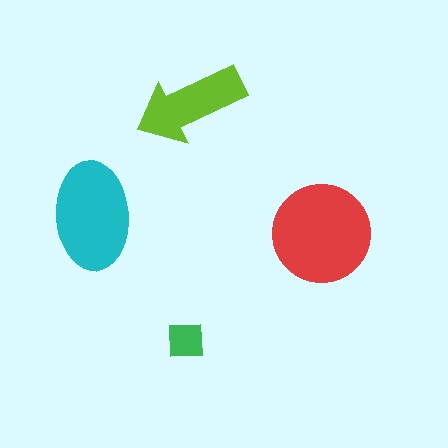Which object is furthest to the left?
The cyan ellipse is leftmost.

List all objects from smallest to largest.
The green square, the lime arrow, the cyan ellipse, the red circle.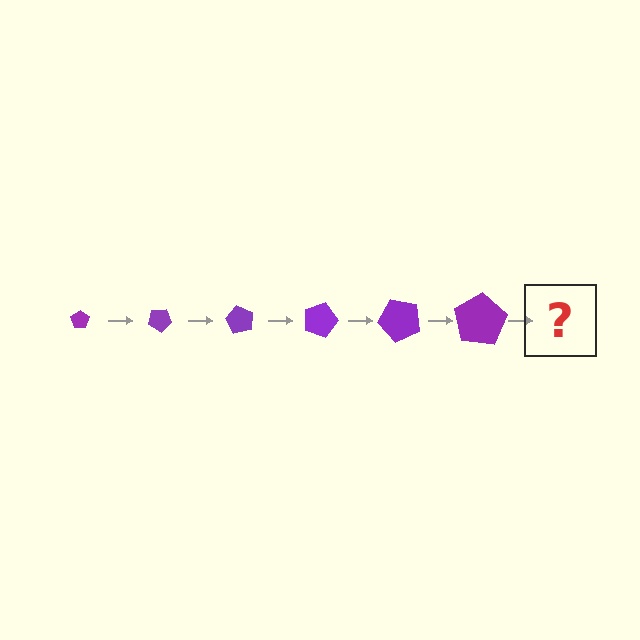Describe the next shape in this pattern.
It should be a pentagon, larger than the previous one and rotated 180 degrees from the start.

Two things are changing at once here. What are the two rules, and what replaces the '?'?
The two rules are that the pentagon grows larger each step and it rotates 30 degrees each step. The '?' should be a pentagon, larger than the previous one and rotated 180 degrees from the start.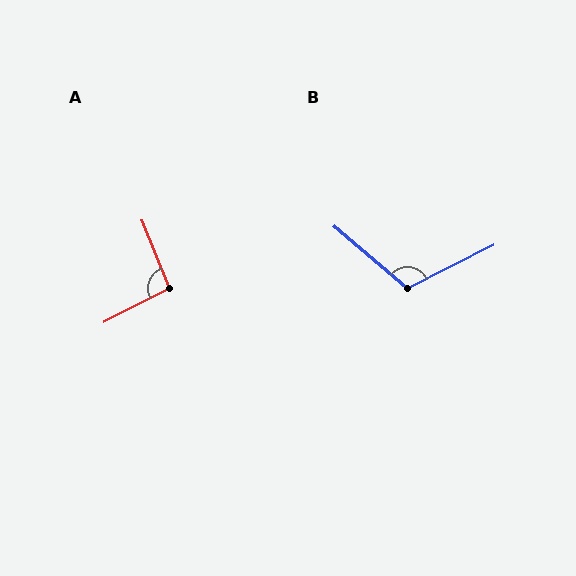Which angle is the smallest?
A, at approximately 95 degrees.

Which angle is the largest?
B, at approximately 113 degrees.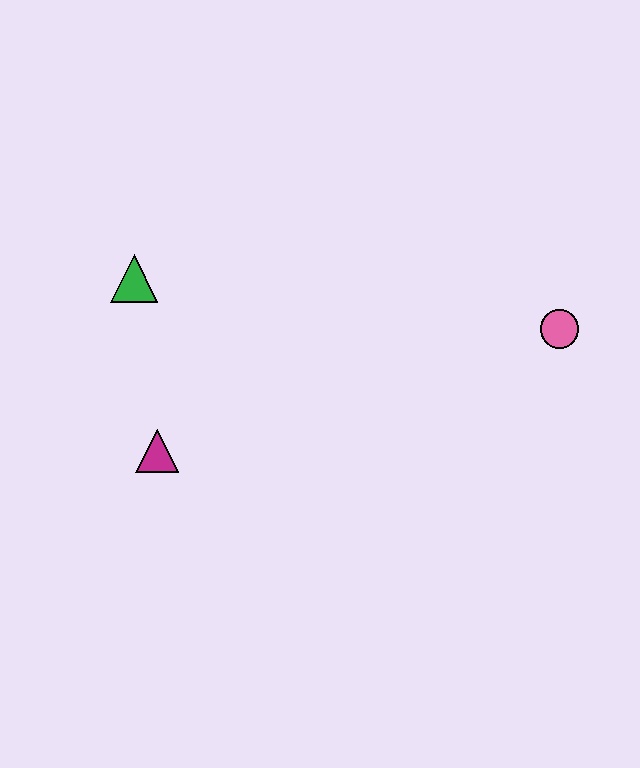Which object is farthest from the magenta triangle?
The pink circle is farthest from the magenta triangle.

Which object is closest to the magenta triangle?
The green triangle is closest to the magenta triangle.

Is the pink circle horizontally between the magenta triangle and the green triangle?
No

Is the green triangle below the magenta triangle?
No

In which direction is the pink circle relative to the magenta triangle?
The pink circle is to the right of the magenta triangle.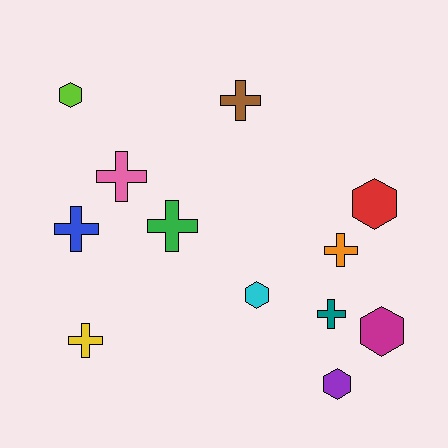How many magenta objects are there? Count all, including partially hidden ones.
There is 1 magenta object.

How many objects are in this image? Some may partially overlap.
There are 12 objects.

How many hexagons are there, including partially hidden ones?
There are 5 hexagons.